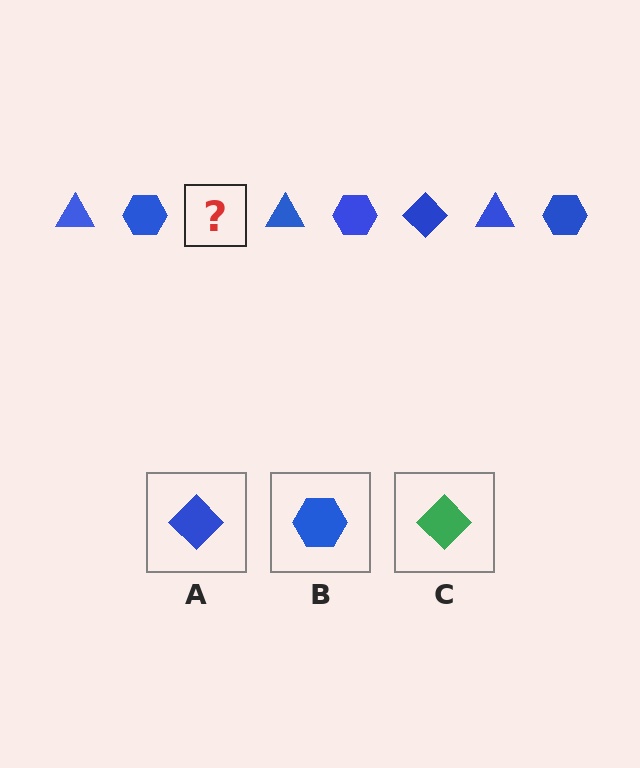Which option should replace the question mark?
Option A.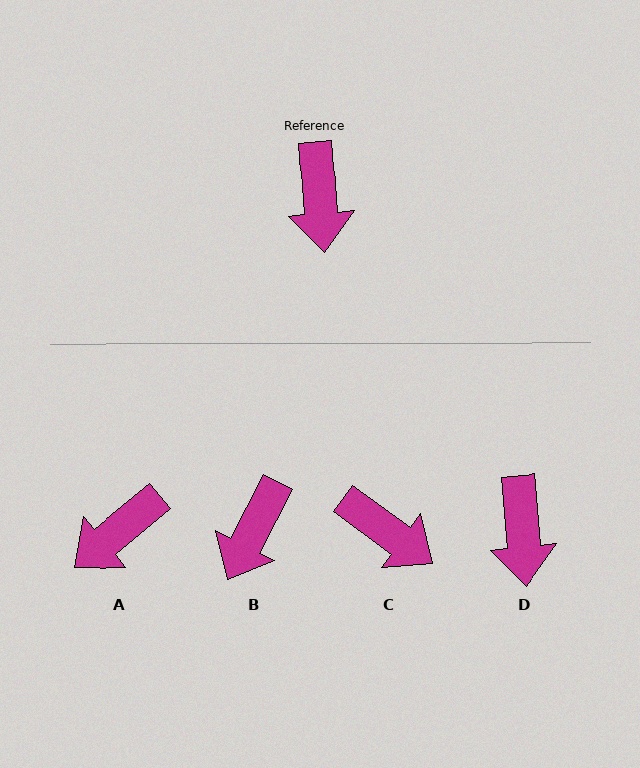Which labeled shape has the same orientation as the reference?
D.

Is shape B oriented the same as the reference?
No, it is off by about 32 degrees.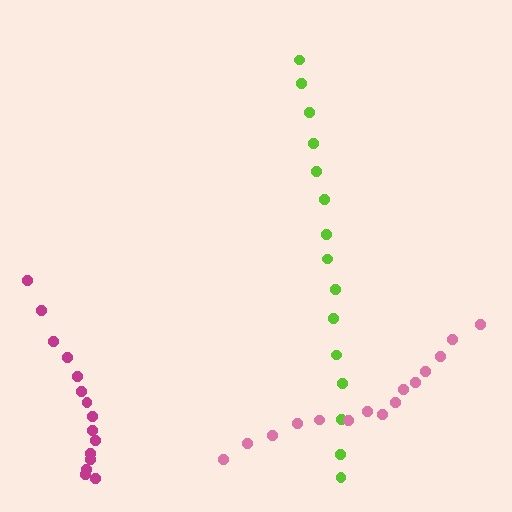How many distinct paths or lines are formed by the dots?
There are 3 distinct paths.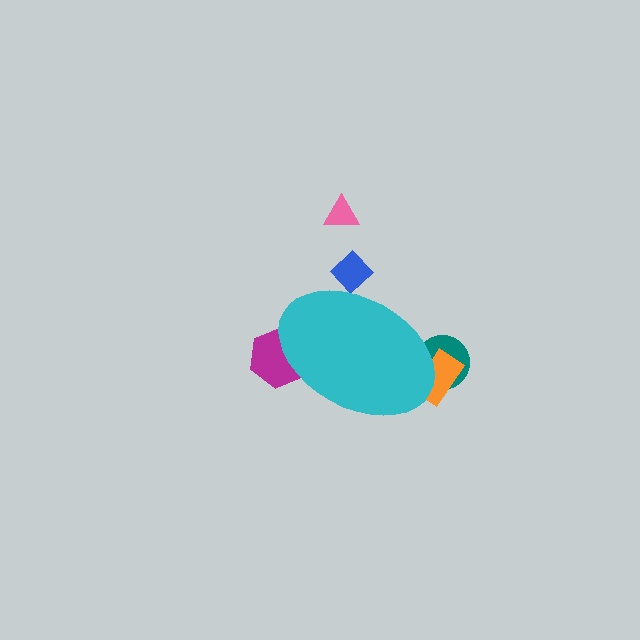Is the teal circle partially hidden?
Yes, the teal circle is partially hidden behind the cyan ellipse.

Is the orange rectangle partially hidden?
Yes, the orange rectangle is partially hidden behind the cyan ellipse.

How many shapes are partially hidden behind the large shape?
4 shapes are partially hidden.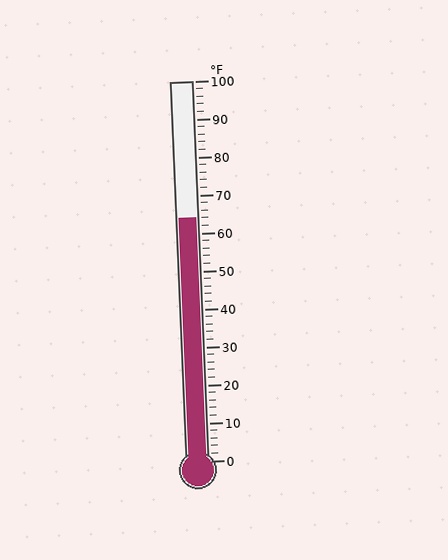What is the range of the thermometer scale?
The thermometer scale ranges from 0°F to 100°F.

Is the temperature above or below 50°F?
The temperature is above 50°F.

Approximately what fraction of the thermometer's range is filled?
The thermometer is filled to approximately 65% of its range.